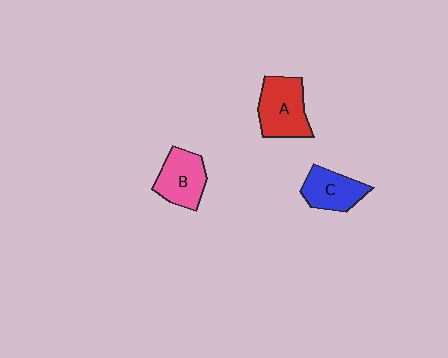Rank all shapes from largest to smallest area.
From largest to smallest: A (red), B (pink), C (blue).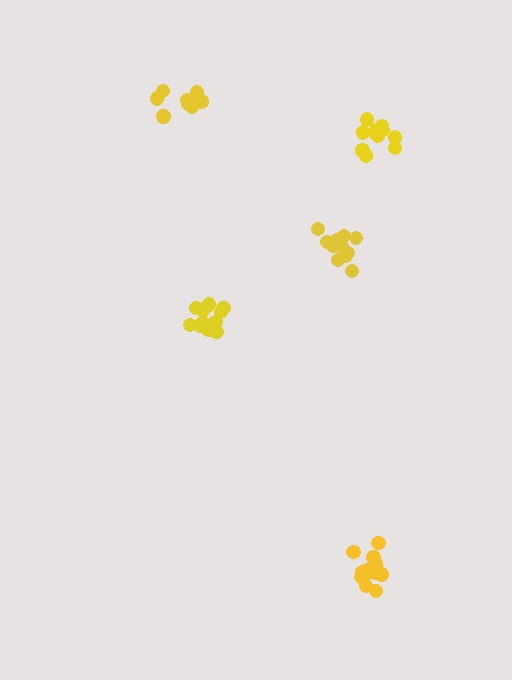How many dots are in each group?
Group 1: 13 dots, Group 2: 11 dots, Group 3: 10 dots, Group 4: 13 dots, Group 5: 14 dots (61 total).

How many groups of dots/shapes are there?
There are 5 groups.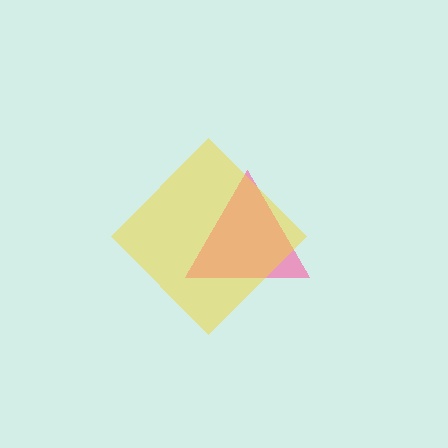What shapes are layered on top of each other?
The layered shapes are: a pink triangle, a yellow diamond.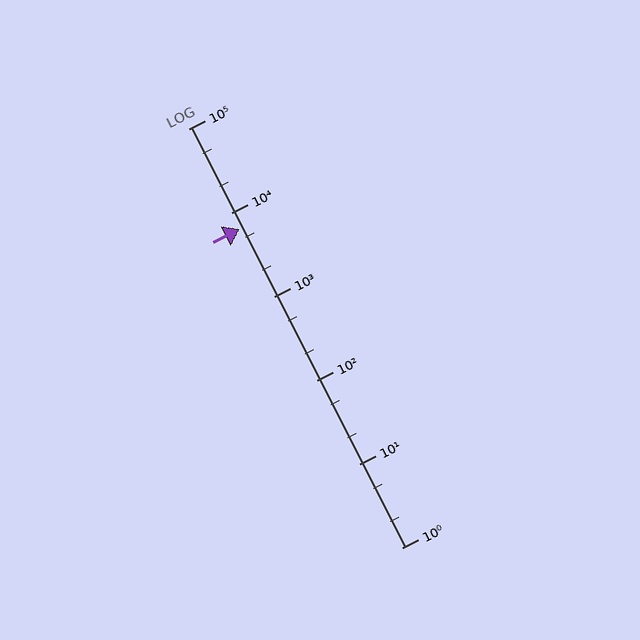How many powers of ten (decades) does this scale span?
The scale spans 5 decades, from 1 to 100000.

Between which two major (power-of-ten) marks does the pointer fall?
The pointer is between 1000 and 10000.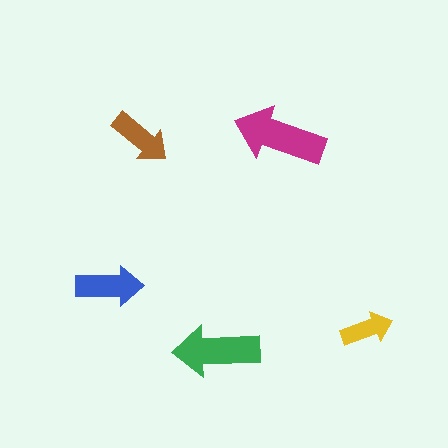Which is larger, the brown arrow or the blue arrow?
The blue one.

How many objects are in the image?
There are 5 objects in the image.